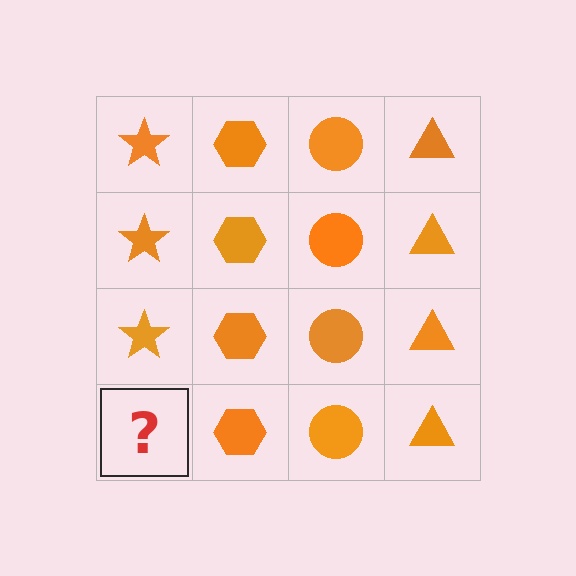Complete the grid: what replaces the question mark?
The question mark should be replaced with an orange star.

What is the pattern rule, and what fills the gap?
The rule is that each column has a consistent shape. The gap should be filled with an orange star.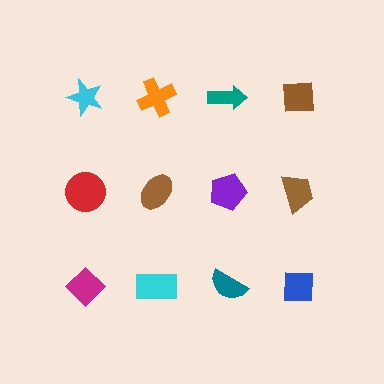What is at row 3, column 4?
A blue square.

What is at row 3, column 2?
A cyan rectangle.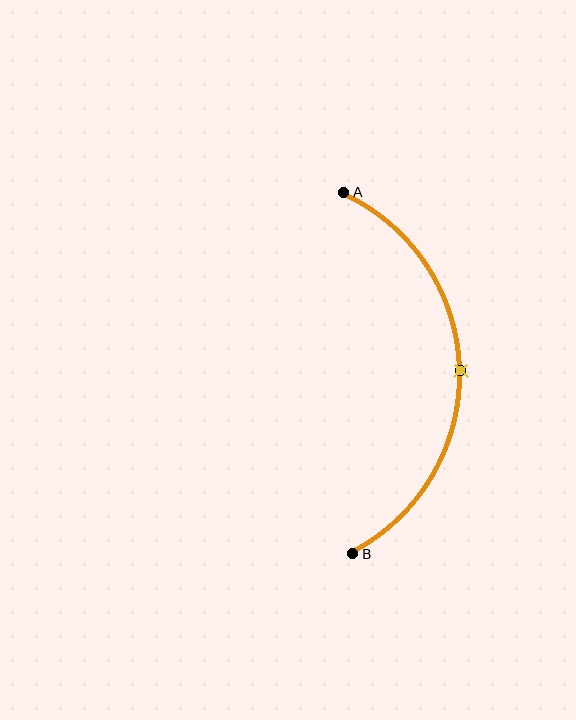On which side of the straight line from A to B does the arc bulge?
The arc bulges to the right of the straight line connecting A and B.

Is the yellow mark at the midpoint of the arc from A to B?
Yes. The yellow mark lies on the arc at equal arc-length from both A and B — it is the arc midpoint.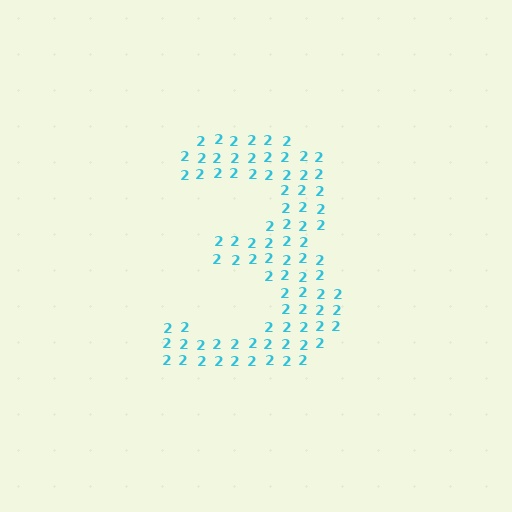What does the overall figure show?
The overall figure shows the digit 3.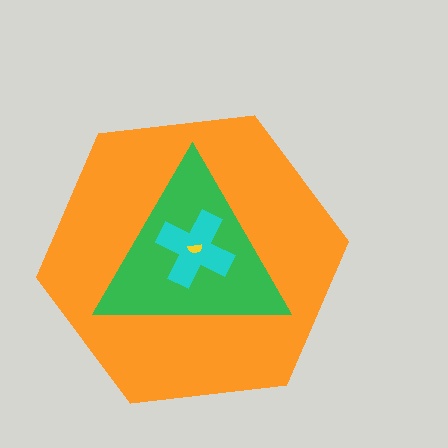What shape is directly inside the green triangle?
The cyan cross.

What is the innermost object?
The yellow semicircle.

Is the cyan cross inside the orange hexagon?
Yes.